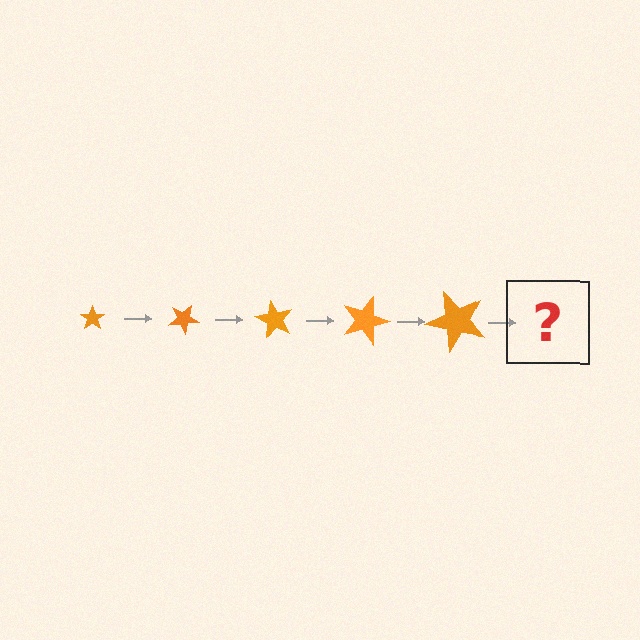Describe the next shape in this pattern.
It should be a star, larger than the previous one and rotated 150 degrees from the start.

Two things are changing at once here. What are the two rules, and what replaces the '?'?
The two rules are that the star grows larger each step and it rotates 30 degrees each step. The '?' should be a star, larger than the previous one and rotated 150 degrees from the start.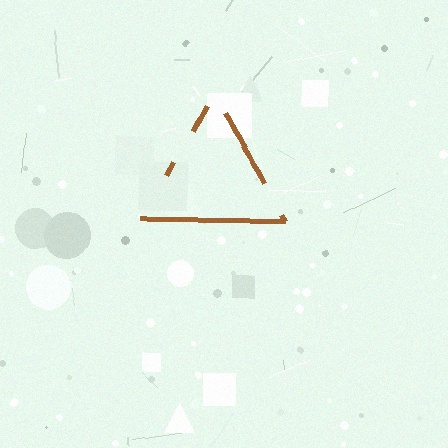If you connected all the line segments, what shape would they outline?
They would outline a triangle.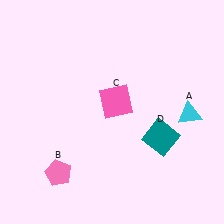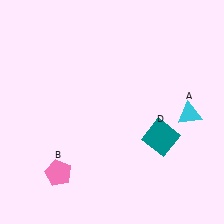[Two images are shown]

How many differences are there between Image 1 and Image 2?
There is 1 difference between the two images.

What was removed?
The pink square (C) was removed in Image 2.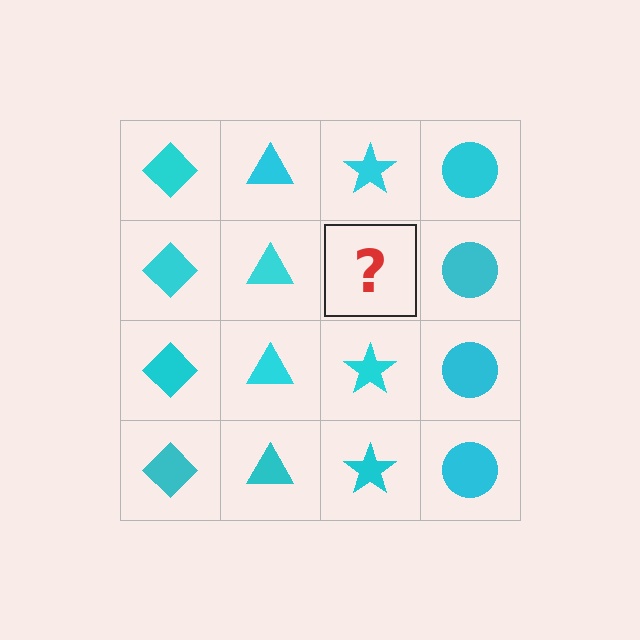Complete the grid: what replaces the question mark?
The question mark should be replaced with a cyan star.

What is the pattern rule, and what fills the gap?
The rule is that each column has a consistent shape. The gap should be filled with a cyan star.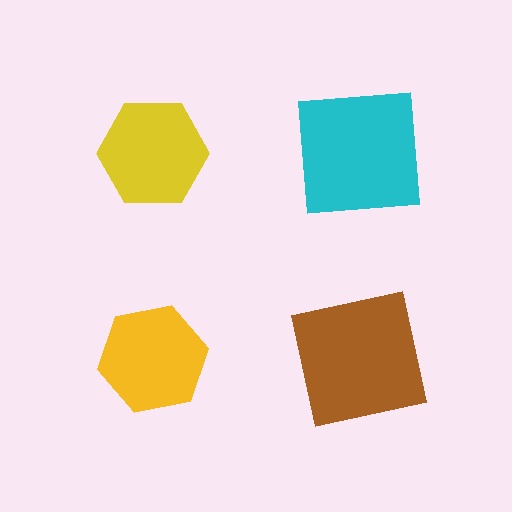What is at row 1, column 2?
A cyan square.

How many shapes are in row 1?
2 shapes.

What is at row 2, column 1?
A yellow hexagon.